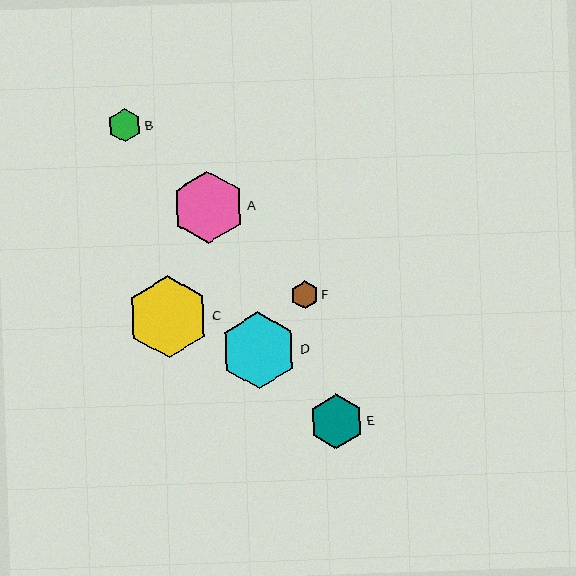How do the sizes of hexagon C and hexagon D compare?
Hexagon C and hexagon D are approximately the same size.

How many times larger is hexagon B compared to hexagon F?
Hexagon B is approximately 1.2 times the size of hexagon F.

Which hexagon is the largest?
Hexagon C is the largest with a size of approximately 82 pixels.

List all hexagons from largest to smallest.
From largest to smallest: C, D, A, E, B, F.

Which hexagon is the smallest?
Hexagon F is the smallest with a size of approximately 27 pixels.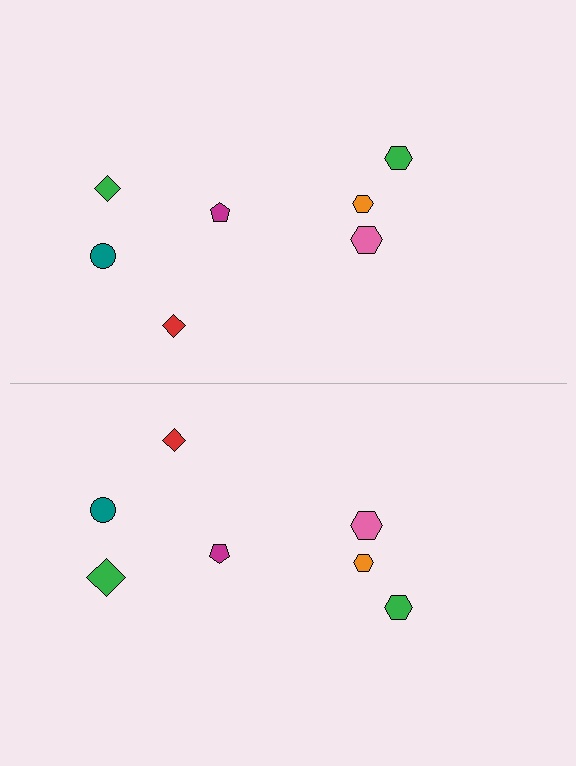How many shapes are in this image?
There are 14 shapes in this image.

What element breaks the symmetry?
The green diamond on the bottom side has a different size than its mirror counterpart.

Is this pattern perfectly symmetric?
No, the pattern is not perfectly symmetric. The green diamond on the bottom side has a different size than its mirror counterpart.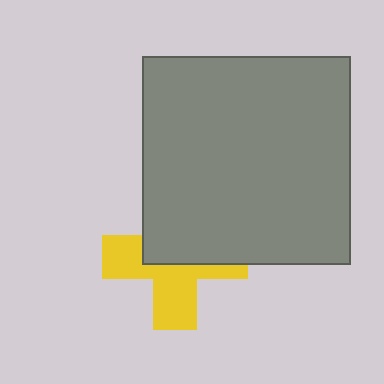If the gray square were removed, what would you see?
You would see the complete yellow cross.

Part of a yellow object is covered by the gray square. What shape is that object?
It is a cross.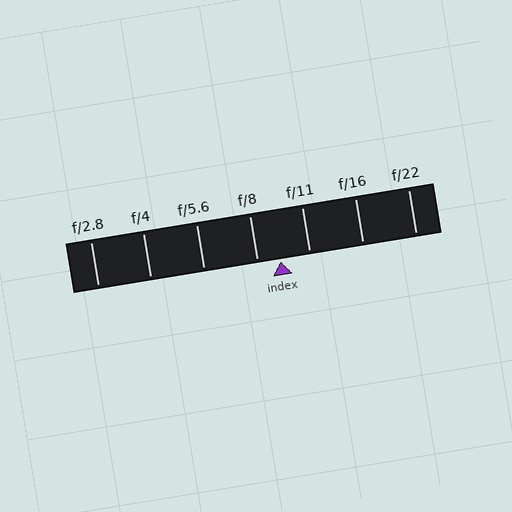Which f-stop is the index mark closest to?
The index mark is closest to f/8.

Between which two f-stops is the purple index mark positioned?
The index mark is between f/8 and f/11.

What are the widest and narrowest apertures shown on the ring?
The widest aperture shown is f/2.8 and the narrowest is f/22.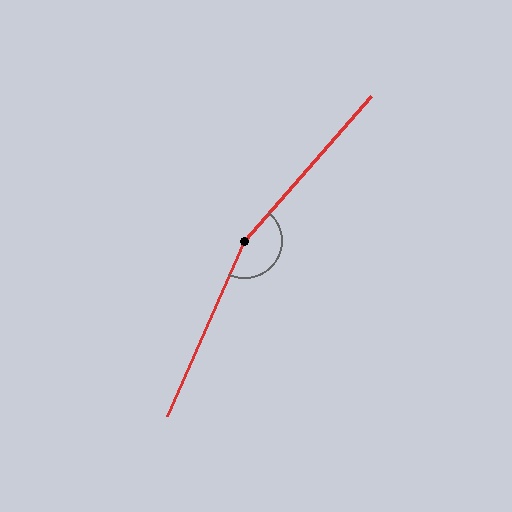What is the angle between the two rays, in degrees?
Approximately 162 degrees.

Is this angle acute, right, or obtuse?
It is obtuse.